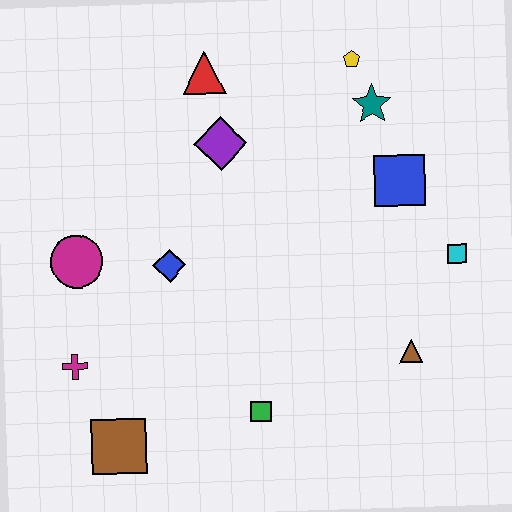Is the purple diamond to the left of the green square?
Yes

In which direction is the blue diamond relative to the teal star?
The blue diamond is to the left of the teal star.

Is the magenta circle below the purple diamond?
Yes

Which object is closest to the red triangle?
The purple diamond is closest to the red triangle.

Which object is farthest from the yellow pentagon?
The brown square is farthest from the yellow pentagon.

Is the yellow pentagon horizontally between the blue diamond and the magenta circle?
No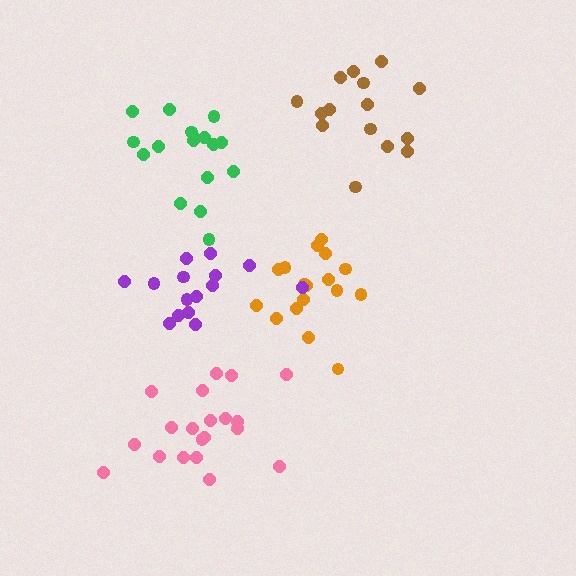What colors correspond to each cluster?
The clusters are colored: brown, green, pink, orange, purple.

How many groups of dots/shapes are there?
There are 5 groups.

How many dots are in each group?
Group 1: 15 dots, Group 2: 17 dots, Group 3: 20 dots, Group 4: 17 dots, Group 5: 15 dots (84 total).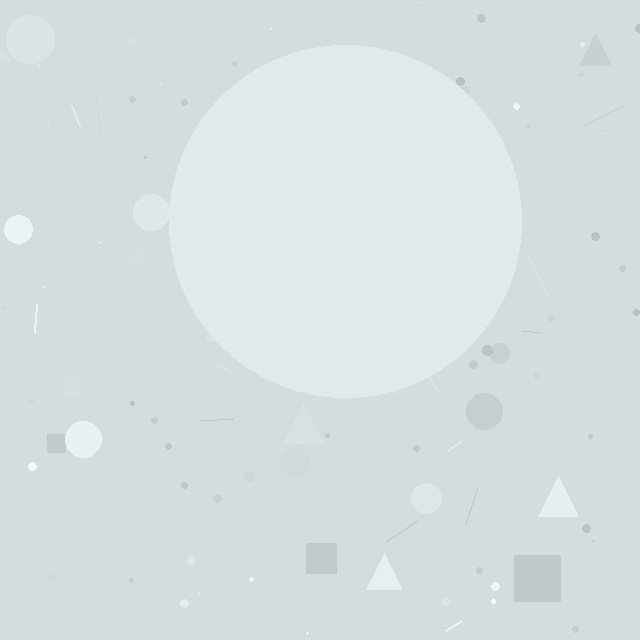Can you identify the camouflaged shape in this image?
The camouflaged shape is a circle.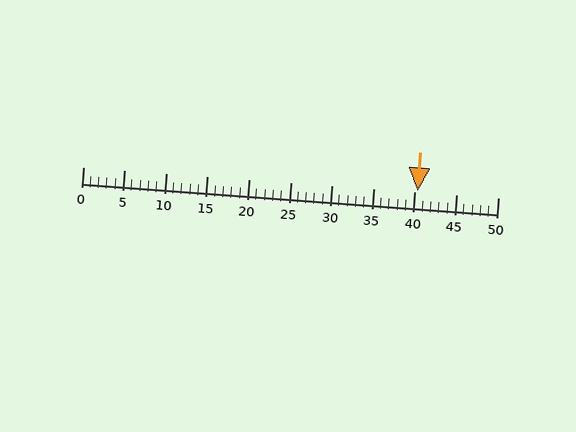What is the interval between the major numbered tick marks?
The major tick marks are spaced 5 units apart.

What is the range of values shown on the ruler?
The ruler shows values from 0 to 50.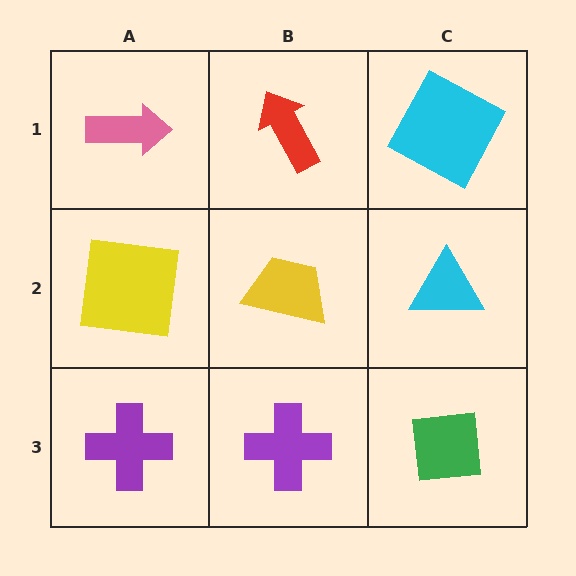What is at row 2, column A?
A yellow square.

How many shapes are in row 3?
3 shapes.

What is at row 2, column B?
A yellow trapezoid.